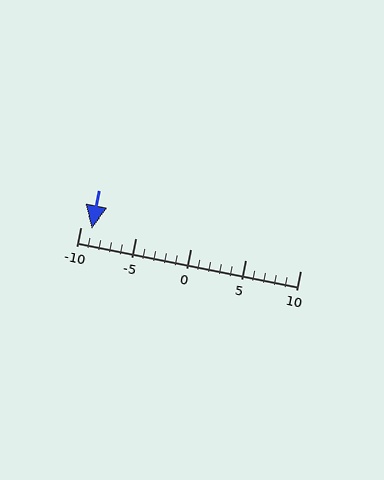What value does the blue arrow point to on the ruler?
The blue arrow points to approximately -9.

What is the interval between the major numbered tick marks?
The major tick marks are spaced 5 units apart.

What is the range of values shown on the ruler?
The ruler shows values from -10 to 10.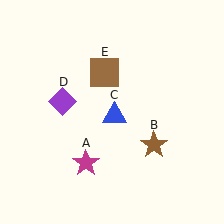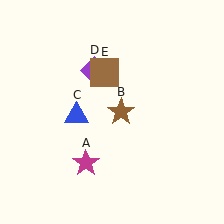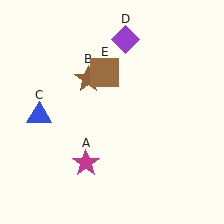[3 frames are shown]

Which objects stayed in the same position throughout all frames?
Magenta star (object A) and brown square (object E) remained stationary.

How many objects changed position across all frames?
3 objects changed position: brown star (object B), blue triangle (object C), purple diamond (object D).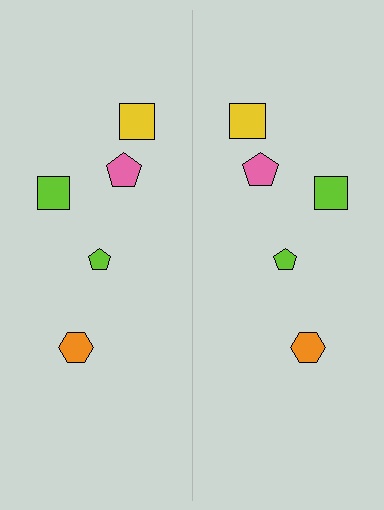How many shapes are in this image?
There are 10 shapes in this image.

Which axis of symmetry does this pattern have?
The pattern has a vertical axis of symmetry running through the center of the image.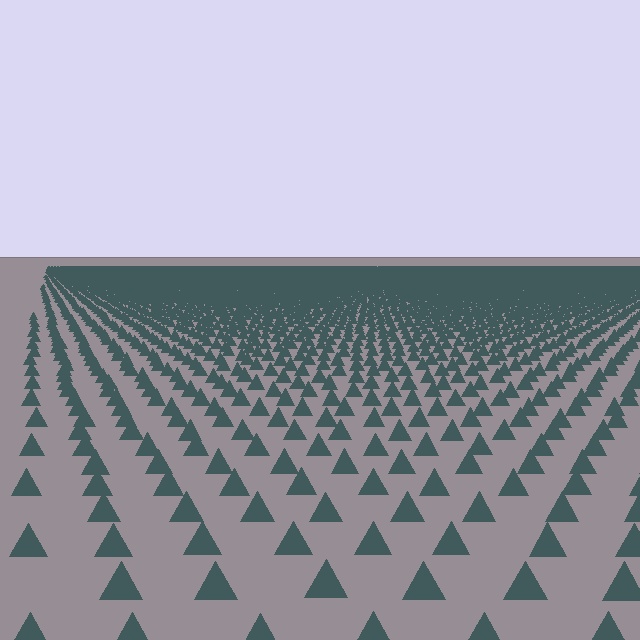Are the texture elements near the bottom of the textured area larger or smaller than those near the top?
Larger. Near the bottom, elements are closer to the viewer and appear at a bigger on-screen size.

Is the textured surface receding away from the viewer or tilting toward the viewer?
The surface is receding away from the viewer. Texture elements get smaller and denser toward the top.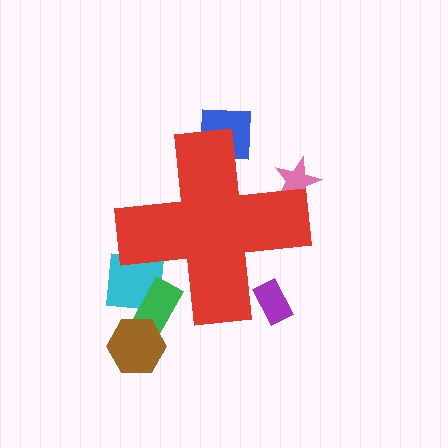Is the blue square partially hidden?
Yes, the blue square is partially hidden behind the red cross.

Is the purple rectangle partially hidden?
Yes, the purple rectangle is partially hidden behind the red cross.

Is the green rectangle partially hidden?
Yes, the green rectangle is partially hidden behind the red cross.